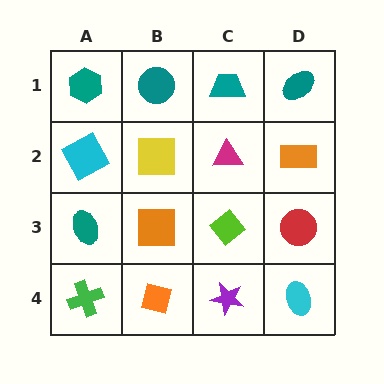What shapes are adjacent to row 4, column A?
A teal ellipse (row 3, column A), an orange square (row 4, column B).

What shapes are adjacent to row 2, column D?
A teal ellipse (row 1, column D), a red circle (row 3, column D), a magenta triangle (row 2, column C).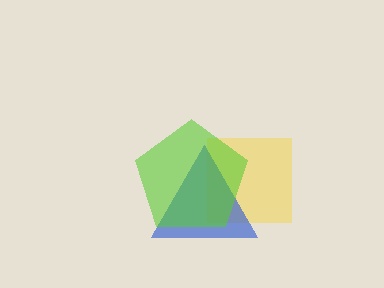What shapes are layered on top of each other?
The layered shapes are: a yellow square, a blue triangle, a lime pentagon.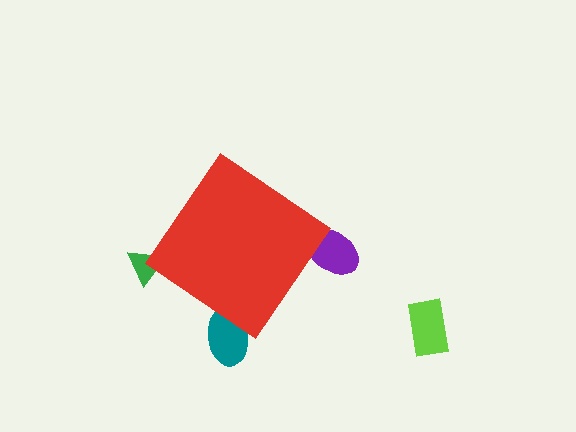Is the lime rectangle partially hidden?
No, the lime rectangle is fully visible.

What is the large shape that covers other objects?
A red diamond.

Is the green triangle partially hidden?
Yes, the green triangle is partially hidden behind the red diamond.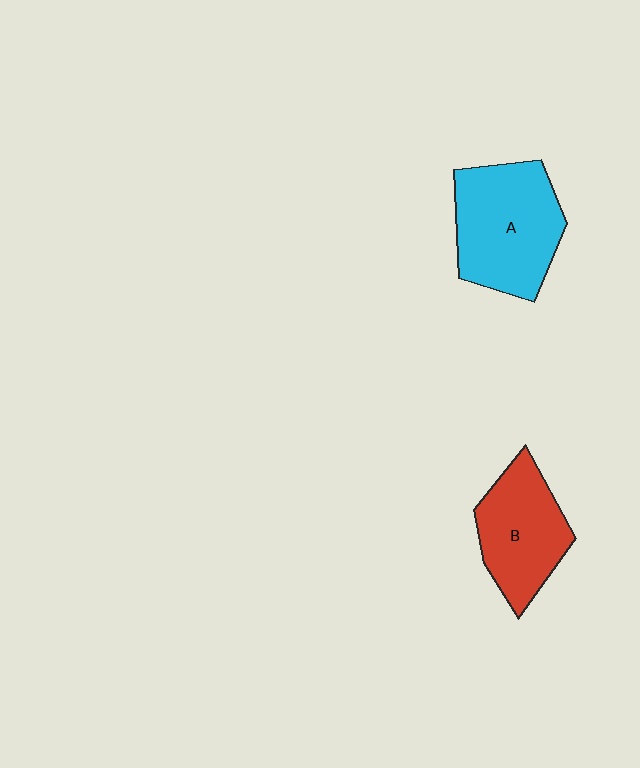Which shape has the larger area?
Shape A (cyan).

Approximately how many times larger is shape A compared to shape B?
Approximately 1.3 times.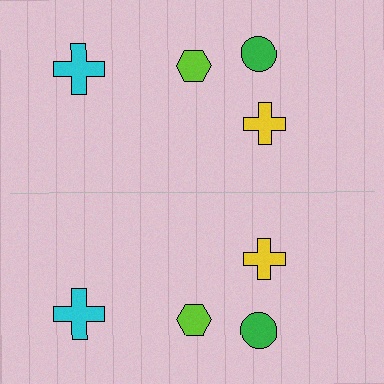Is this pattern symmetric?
Yes, this pattern has bilateral (reflection) symmetry.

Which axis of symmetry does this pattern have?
The pattern has a horizontal axis of symmetry running through the center of the image.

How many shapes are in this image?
There are 8 shapes in this image.